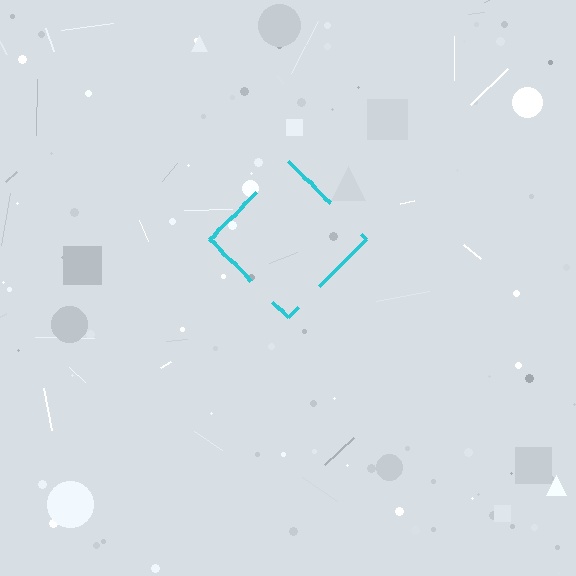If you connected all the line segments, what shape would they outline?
They would outline a diamond.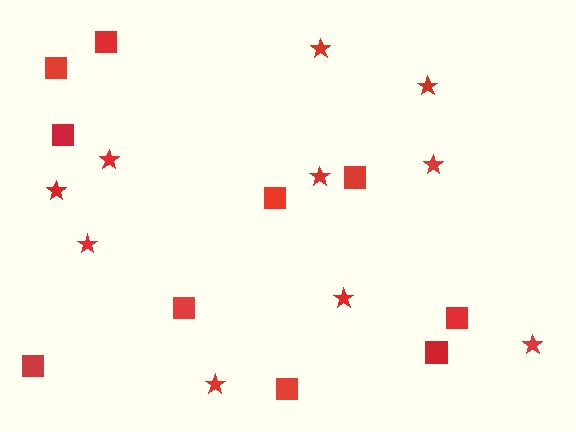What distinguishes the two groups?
There are 2 groups: one group of stars (10) and one group of squares (10).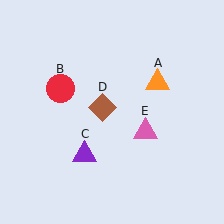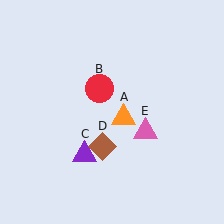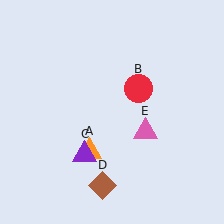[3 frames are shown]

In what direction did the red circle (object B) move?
The red circle (object B) moved right.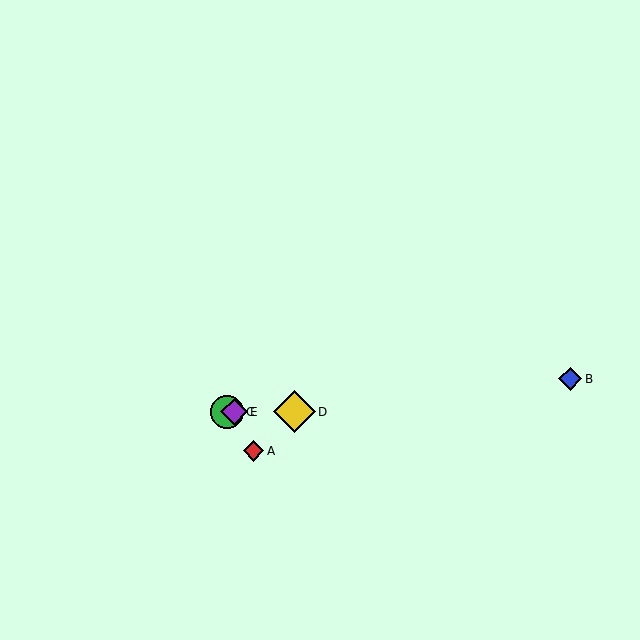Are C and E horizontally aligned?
Yes, both are at y≈412.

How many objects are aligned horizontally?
3 objects (C, D, E) are aligned horizontally.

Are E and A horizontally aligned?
No, E is at y≈412 and A is at y≈451.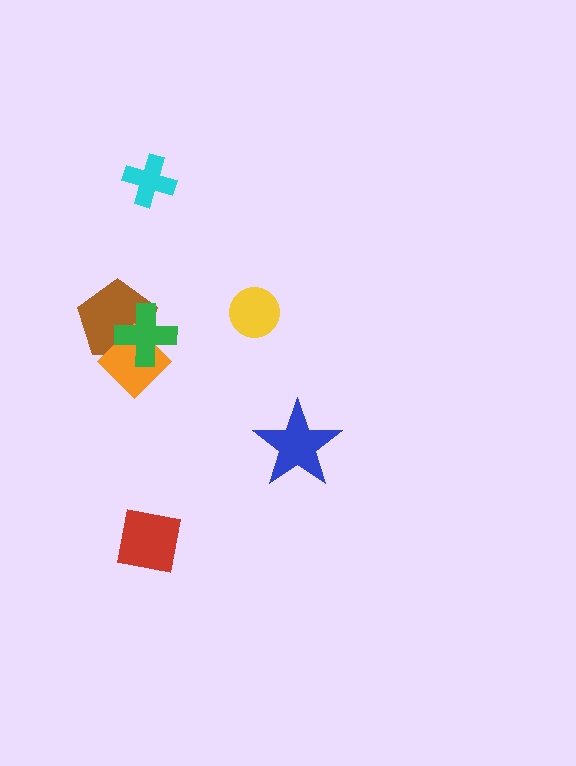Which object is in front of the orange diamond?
The green cross is in front of the orange diamond.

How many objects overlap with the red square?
0 objects overlap with the red square.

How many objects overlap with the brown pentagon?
2 objects overlap with the brown pentagon.